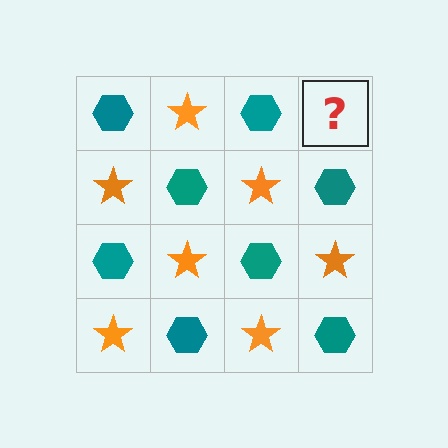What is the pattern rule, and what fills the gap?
The rule is that it alternates teal hexagon and orange star in a checkerboard pattern. The gap should be filled with an orange star.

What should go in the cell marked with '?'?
The missing cell should contain an orange star.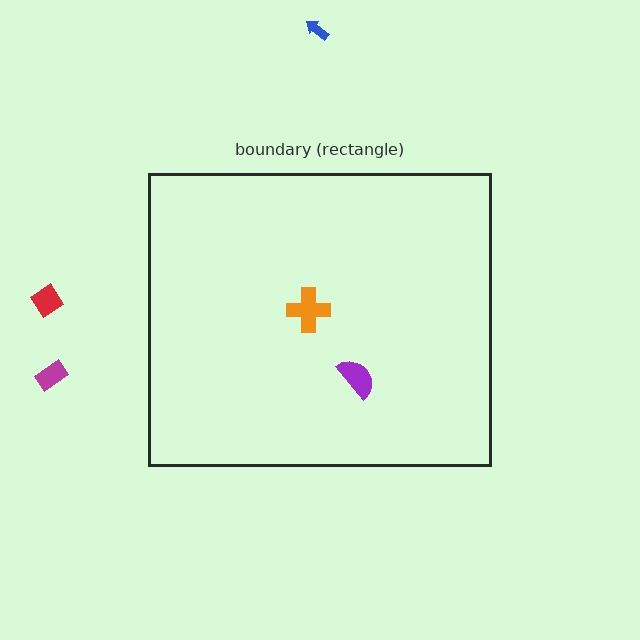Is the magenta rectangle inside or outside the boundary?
Outside.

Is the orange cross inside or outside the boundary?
Inside.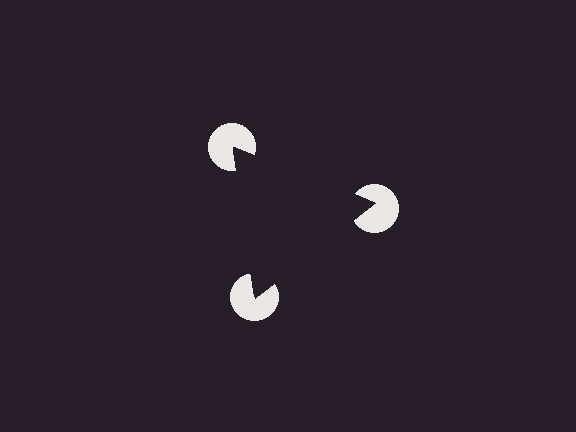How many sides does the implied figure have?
3 sides.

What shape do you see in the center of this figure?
An illusory triangle — its edges are inferred from the aligned wedge cuts in the pac-man discs, not physically drawn.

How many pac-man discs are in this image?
There are 3 — one at each vertex of the illusory triangle.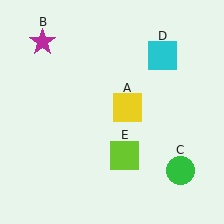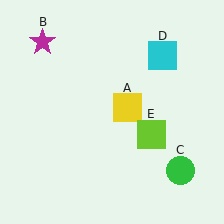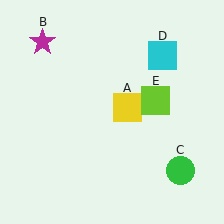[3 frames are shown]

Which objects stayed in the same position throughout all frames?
Yellow square (object A) and magenta star (object B) and green circle (object C) and cyan square (object D) remained stationary.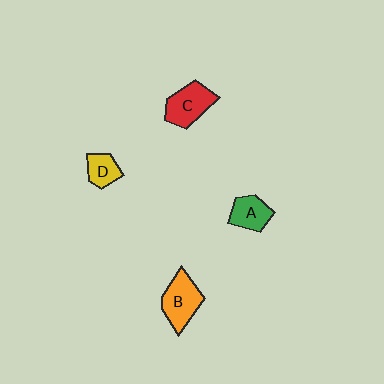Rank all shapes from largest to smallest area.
From largest to smallest: B (orange), C (red), A (green), D (yellow).